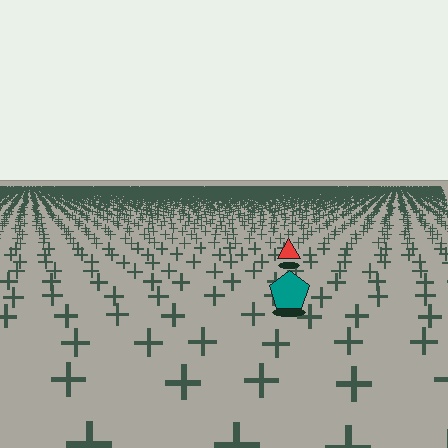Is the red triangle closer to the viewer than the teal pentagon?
No. The teal pentagon is closer — you can tell from the texture gradient: the ground texture is coarser near it.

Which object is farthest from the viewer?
The red triangle is farthest from the viewer. It appears smaller and the ground texture around it is denser.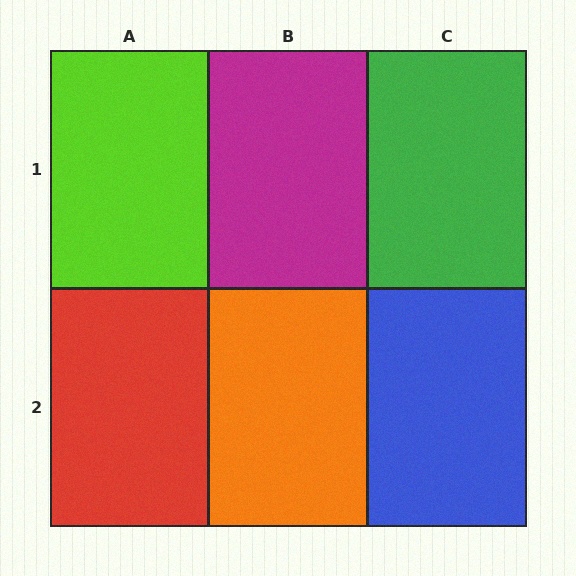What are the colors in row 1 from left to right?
Lime, magenta, green.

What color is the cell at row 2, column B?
Orange.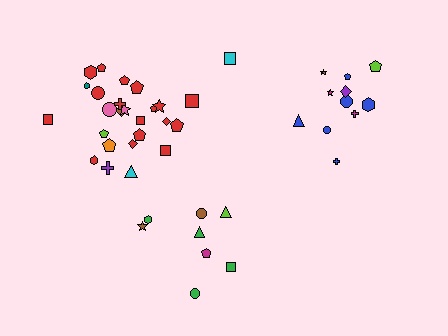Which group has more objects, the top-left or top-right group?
The top-left group.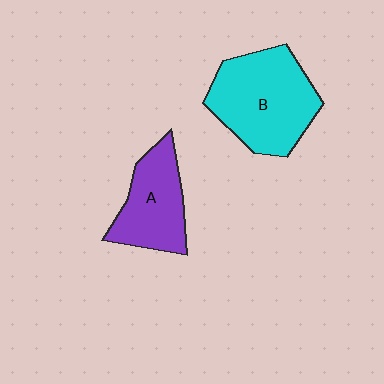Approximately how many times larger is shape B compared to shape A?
Approximately 1.5 times.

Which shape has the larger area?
Shape B (cyan).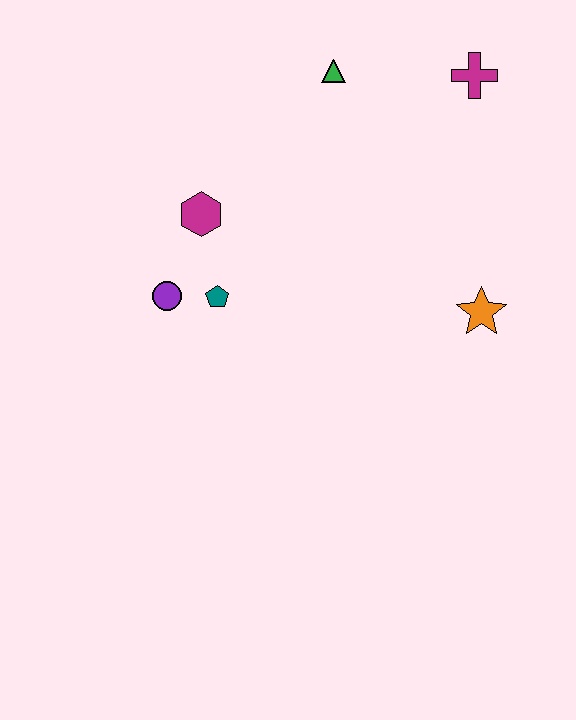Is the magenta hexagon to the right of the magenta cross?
No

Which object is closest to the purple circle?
The teal pentagon is closest to the purple circle.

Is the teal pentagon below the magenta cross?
Yes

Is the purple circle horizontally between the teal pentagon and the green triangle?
No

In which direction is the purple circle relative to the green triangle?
The purple circle is below the green triangle.